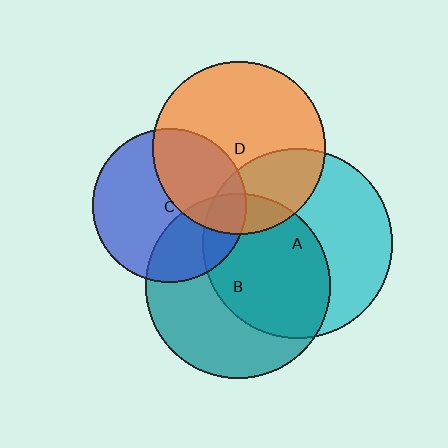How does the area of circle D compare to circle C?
Approximately 1.3 times.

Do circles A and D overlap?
Yes.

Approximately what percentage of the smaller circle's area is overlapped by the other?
Approximately 30%.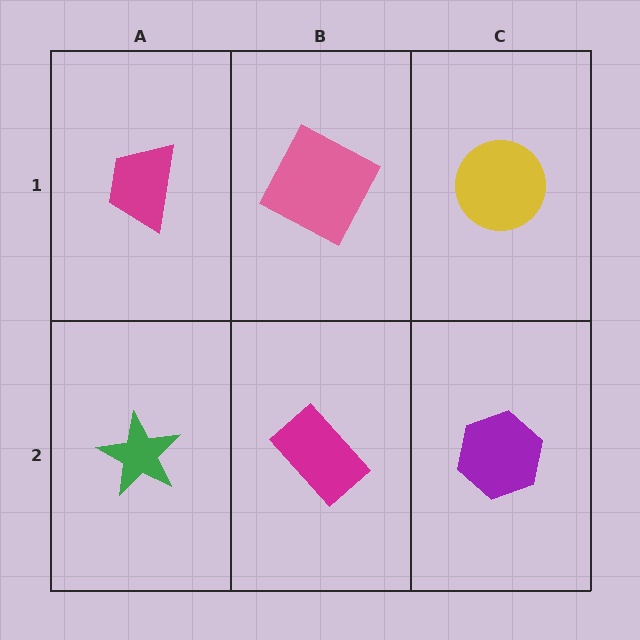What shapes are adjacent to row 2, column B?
A pink square (row 1, column B), a green star (row 2, column A), a purple hexagon (row 2, column C).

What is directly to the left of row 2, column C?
A magenta rectangle.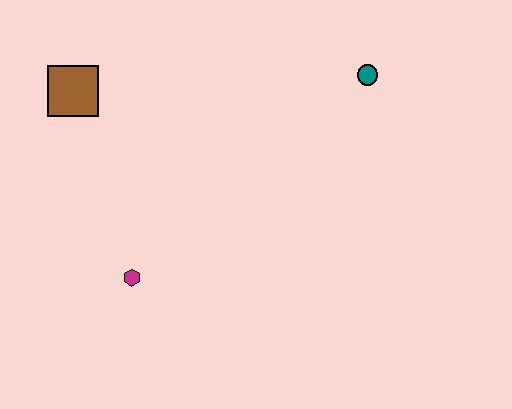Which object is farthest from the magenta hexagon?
The teal circle is farthest from the magenta hexagon.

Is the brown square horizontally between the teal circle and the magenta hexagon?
No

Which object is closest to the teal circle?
The brown square is closest to the teal circle.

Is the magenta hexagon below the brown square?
Yes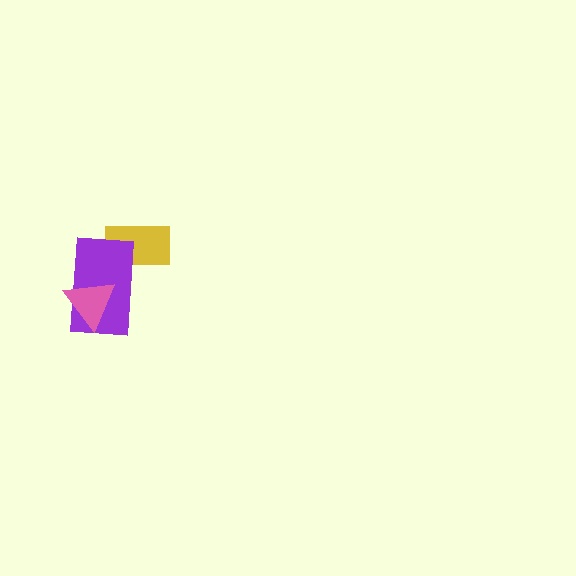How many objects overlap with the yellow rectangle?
1 object overlaps with the yellow rectangle.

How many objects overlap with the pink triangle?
1 object overlaps with the pink triangle.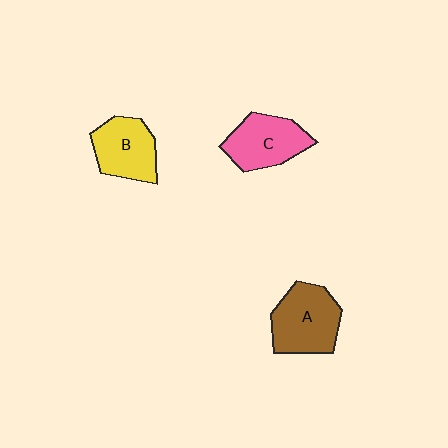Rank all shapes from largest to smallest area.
From largest to smallest: A (brown), C (pink), B (yellow).